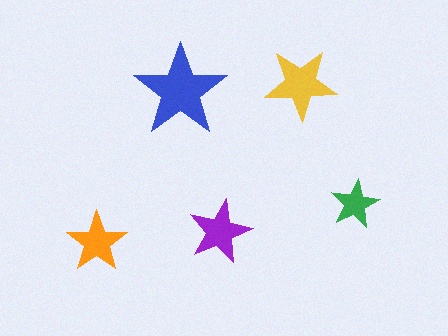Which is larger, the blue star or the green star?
The blue one.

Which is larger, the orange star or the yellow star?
The yellow one.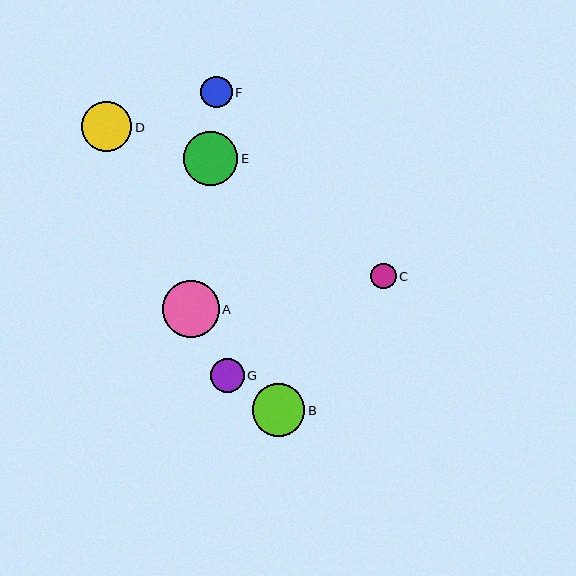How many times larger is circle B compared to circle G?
Circle B is approximately 1.5 times the size of circle G.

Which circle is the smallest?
Circle C is the smallest with a size of approximately 25 pixels.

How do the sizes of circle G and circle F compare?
Circle G and circle F are approximately the same size.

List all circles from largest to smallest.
From largest to smallest: A, E, B, D, G, F, C.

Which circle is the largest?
Circle A is the largest with a size of approximately 57 pixels.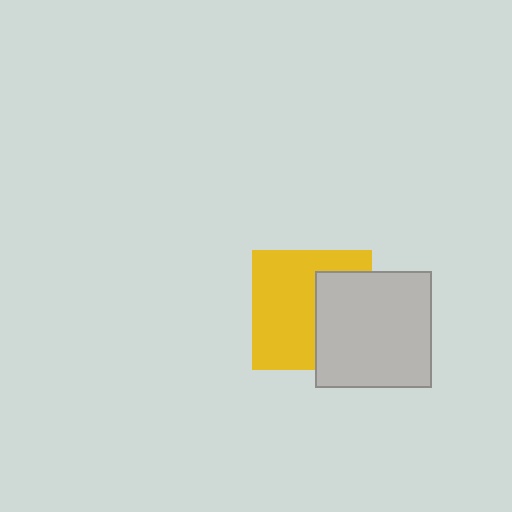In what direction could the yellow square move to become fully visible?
The yellow square could move left. That would shift it out from behind the light gray square entirely.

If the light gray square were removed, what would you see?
You would see the complete yellow square.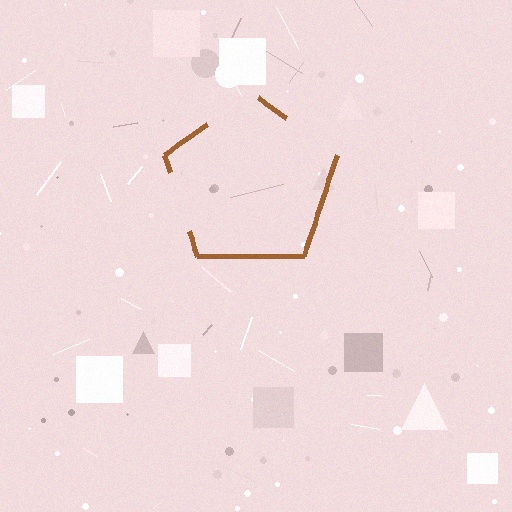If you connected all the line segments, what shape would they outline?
They would outline a pentagon.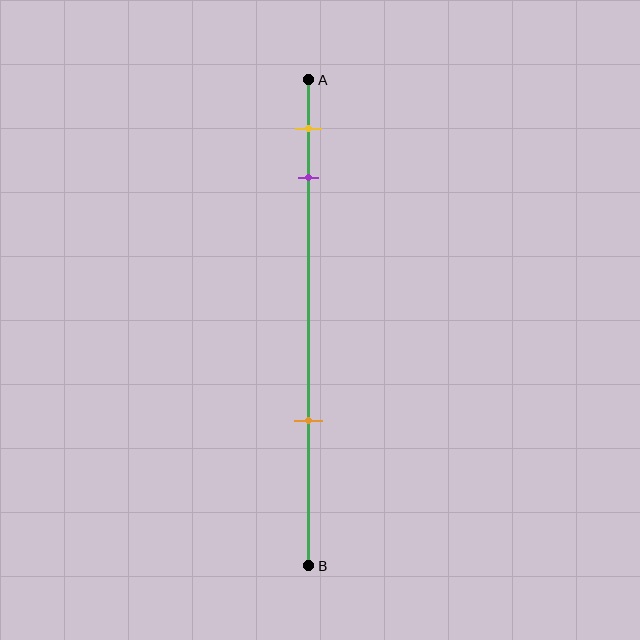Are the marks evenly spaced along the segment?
No, the marks are not evenly spaced.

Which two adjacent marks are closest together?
The yellow and purple marks are the closest adjacent pair.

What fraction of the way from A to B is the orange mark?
The orange mark is approximately 70% (0.7) of the way from A to B.